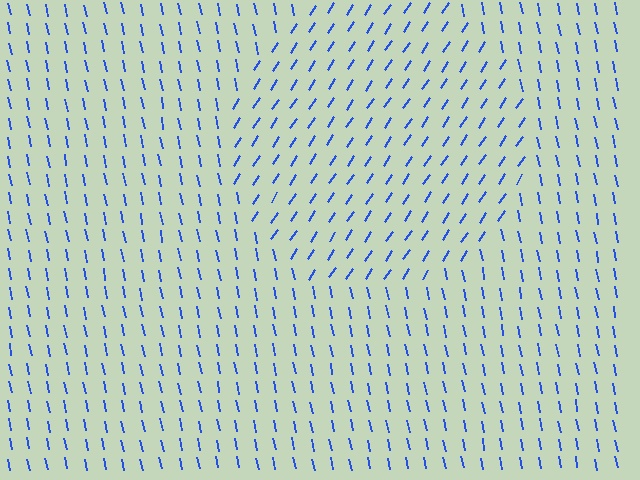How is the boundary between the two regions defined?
The boundary is defined purely by a change in line orientation (approximately 45 degrees difference). All lines are the same color and thickness.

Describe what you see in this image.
The image is filled with small blue line segments. A circle region in the image has lines oriented differently from the surrounding lines, creating a visible texture boundary.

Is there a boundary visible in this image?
Yes, there is a texture boundary formed by a change in line orientation.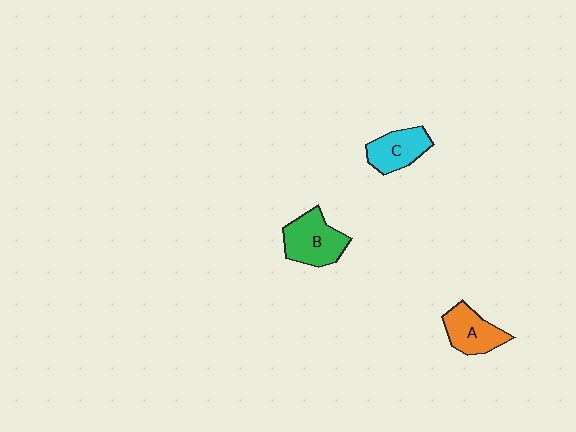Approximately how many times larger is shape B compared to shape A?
Approximately 1.2 times.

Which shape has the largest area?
Shape B (green).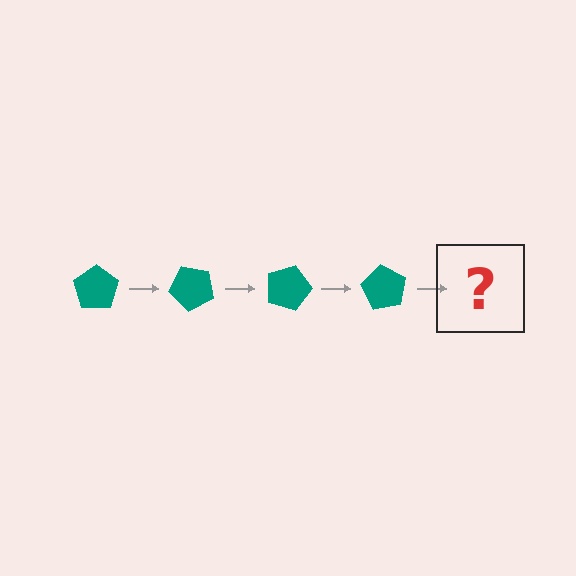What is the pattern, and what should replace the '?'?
The pattern is that the pentagon rotates 45 degrees each step. The '?' should be a teal pentagon rotated 180 degrees.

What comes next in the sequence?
The next element should be a teal pentagon rotated 180 degrees.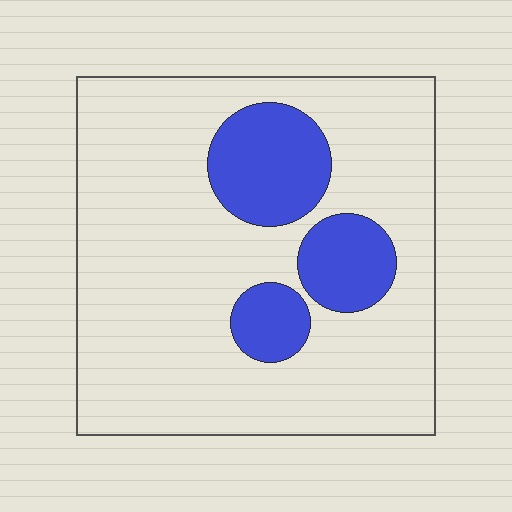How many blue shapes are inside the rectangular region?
3.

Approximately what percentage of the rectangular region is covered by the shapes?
Approximately 20%.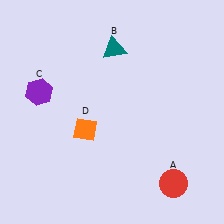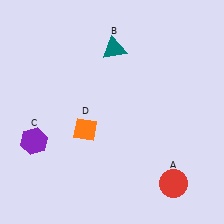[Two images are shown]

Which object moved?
The purple hexagon (C) moved down.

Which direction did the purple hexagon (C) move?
The purple hexagon (C) moved down.